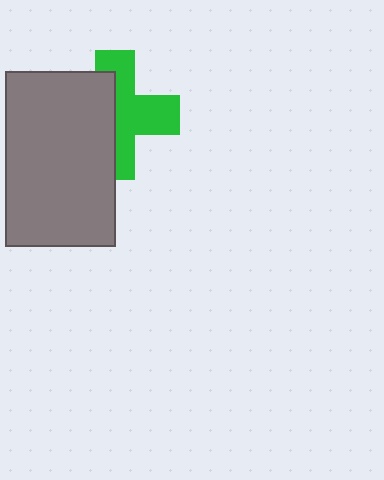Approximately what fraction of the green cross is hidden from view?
Roughly 45% of the green cross is hidden behind the gray rectangle.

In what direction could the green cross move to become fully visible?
The green cross could move right. That would shift it out from behind the gray rectangle entirely.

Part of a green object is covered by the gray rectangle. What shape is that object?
It is a cross.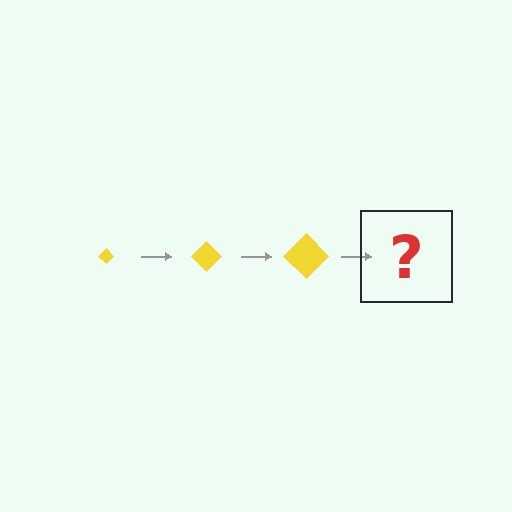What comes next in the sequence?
The next element should be a yellow diamond, larger than the previous one.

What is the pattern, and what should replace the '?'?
The pattern is that the diamond gets progressively larger each step. The '?' should be a yellow diamond, larger than the previous one.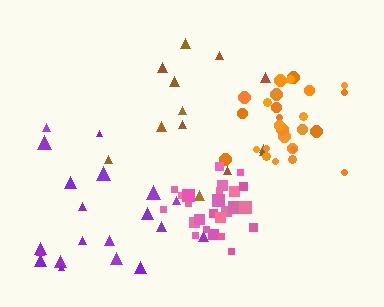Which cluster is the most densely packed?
Pink.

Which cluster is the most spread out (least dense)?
Brown.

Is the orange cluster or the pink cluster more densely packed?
Pink.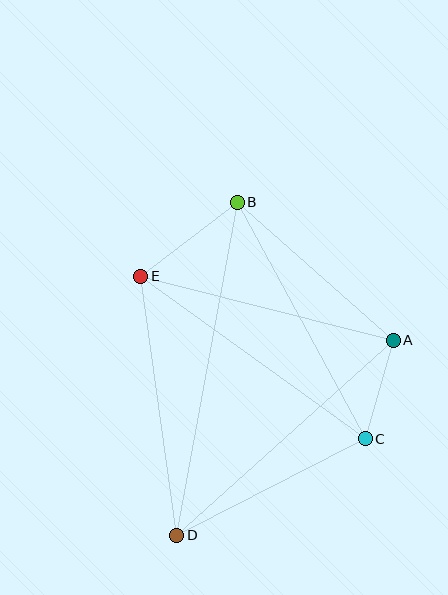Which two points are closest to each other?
Points A and C are closest to each other.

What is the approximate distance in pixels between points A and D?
The distance between A and D is approximately 291 pixels.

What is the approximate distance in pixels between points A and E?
The distance between A and E is approximately 261 pixels.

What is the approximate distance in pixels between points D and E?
The distance between D and E is approximately 262 pixels.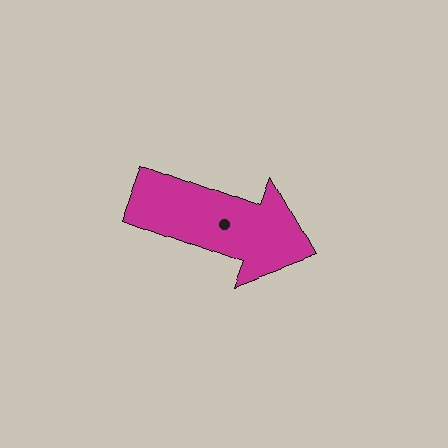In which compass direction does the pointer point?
East.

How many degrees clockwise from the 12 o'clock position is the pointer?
Approximately 110 degrees.